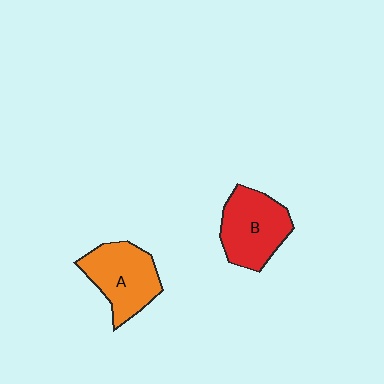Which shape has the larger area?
Shape B (red).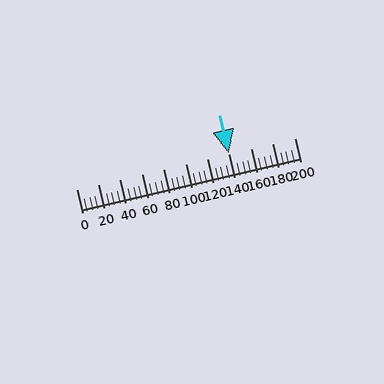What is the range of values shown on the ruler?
The ruler shows values from 0 to 200.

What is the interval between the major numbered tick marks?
The major tick marks are spaced 20 units apart.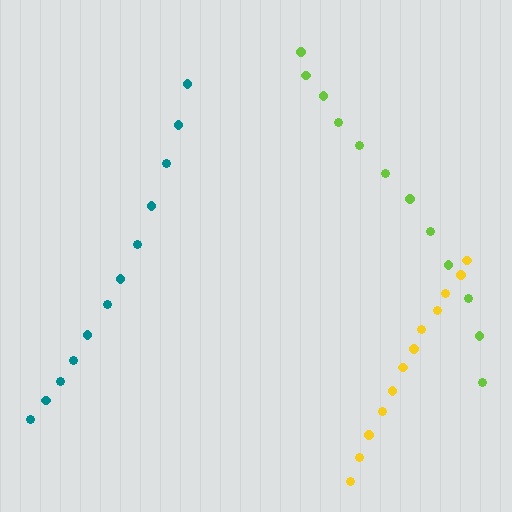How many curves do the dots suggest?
There are 3 distinct paths.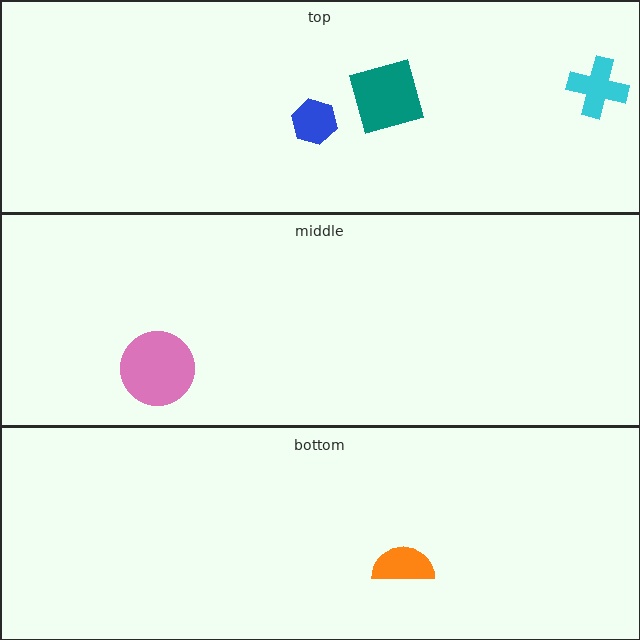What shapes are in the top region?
The blue hexagon, the cyan cross, the teal square.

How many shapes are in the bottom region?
1.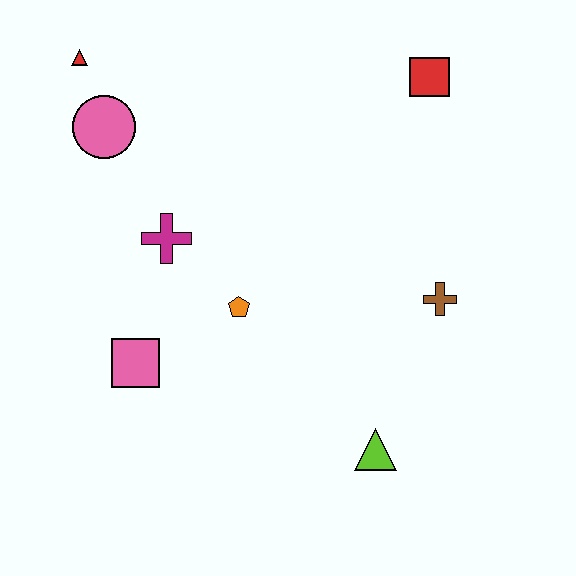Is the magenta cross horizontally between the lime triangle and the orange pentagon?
No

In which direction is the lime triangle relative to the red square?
The lime triangle is below the red square.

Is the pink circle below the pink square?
No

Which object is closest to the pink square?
The orange pentagon is closest to the pink square.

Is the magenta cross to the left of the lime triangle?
Yes